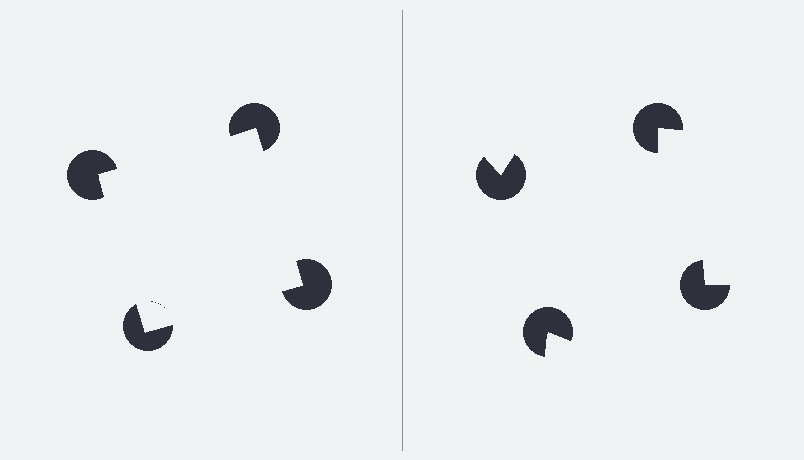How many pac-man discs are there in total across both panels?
8 — 4 on each side.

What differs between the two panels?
The pac-man discs are positioned identically on both sides; only the wedge orientations differ. On the left they align to a square; on the right they are misaligned.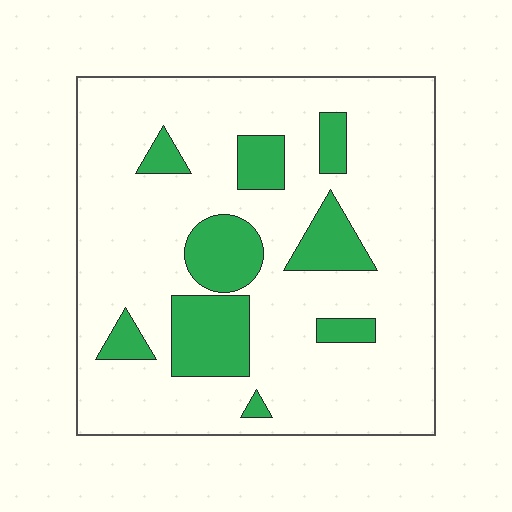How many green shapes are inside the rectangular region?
9.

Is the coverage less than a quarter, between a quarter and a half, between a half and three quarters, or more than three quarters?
Less than a quarter.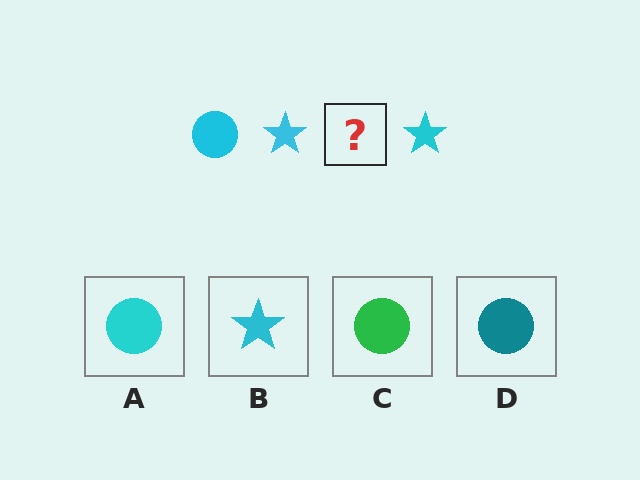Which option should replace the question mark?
Option A.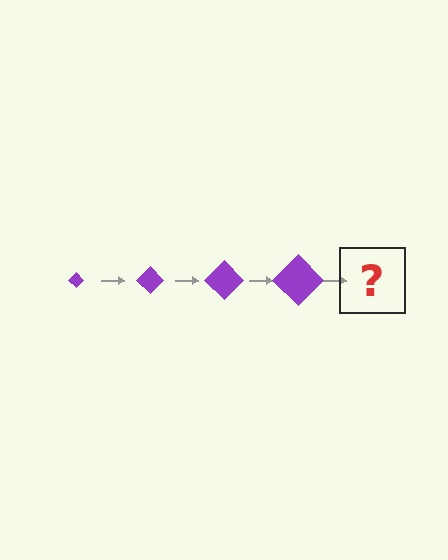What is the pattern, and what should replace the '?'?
The pattern is that the diamond gets progressively larger each step. The '?' should be a purple diamond, larger than the previous one.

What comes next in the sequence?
The next element should be a purple diamond, larger than the previous one.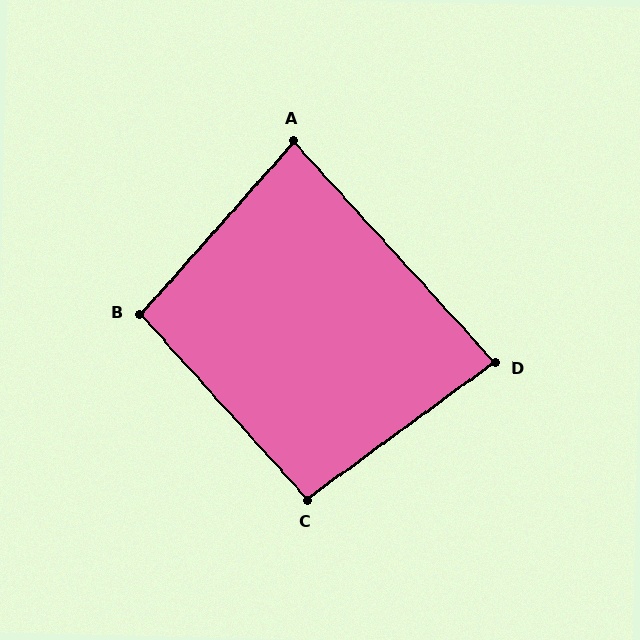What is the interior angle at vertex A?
Approximately 84 degrees (acute).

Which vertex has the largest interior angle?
B, at approximately 96 degrees.